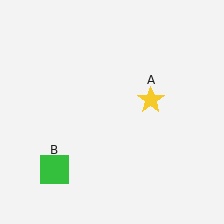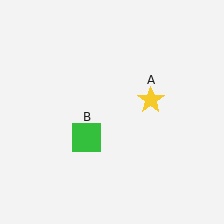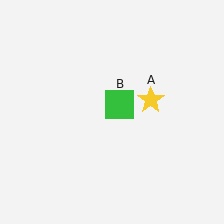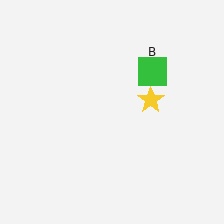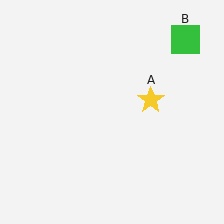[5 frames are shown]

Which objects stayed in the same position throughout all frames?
Yellow star (object A) remained stationary.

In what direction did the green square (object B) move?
The green square (object B) moved up and to the right.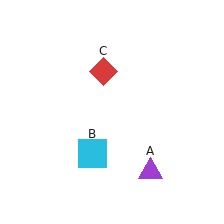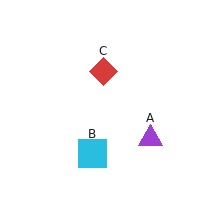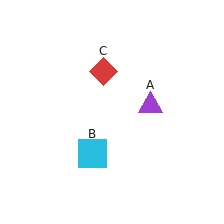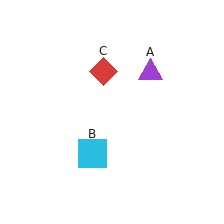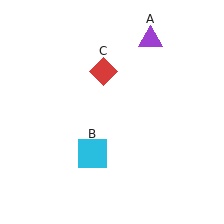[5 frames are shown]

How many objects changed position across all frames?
1 object changed position: purple triangle (object A).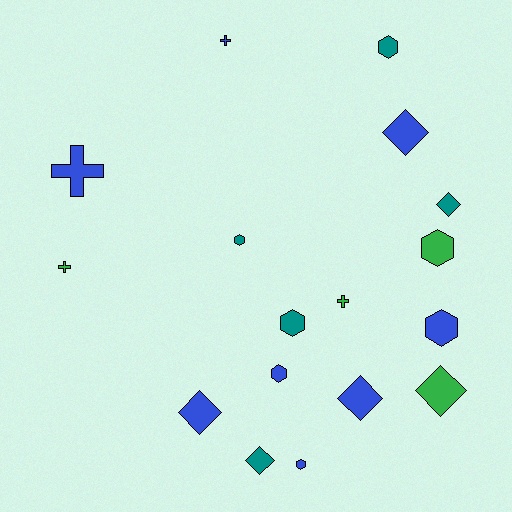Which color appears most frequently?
Blue, with 8 objects.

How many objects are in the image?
There are 17 objects.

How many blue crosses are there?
There are 2 blue crosses.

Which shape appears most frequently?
Hexagon, with 7 objects.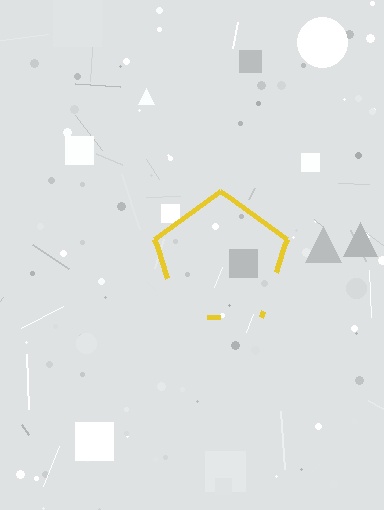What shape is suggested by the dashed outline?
The dashed outline suggests a pentagon.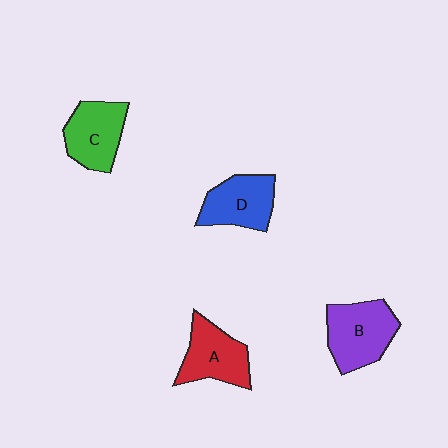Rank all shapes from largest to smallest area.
From largest to smallest: B (purple), C (green), A (red), D (blue).